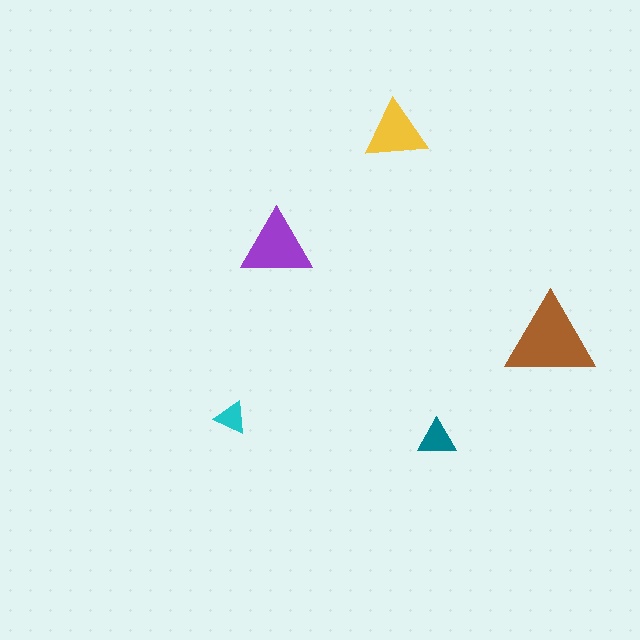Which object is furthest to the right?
The brown triangle is rightmost.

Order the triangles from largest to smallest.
the brown one, the purple one, the yellow one, the teal one, the cyan one.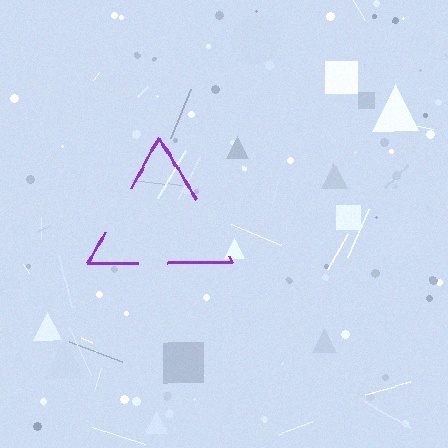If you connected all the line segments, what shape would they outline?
They would outline a triangle.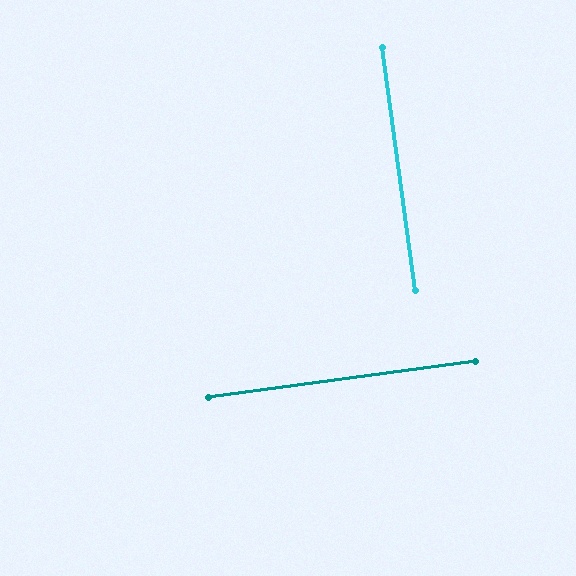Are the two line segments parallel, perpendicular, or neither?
Perpendicular — they meet at approximately 90°.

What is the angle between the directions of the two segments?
Approximately 90 degrees.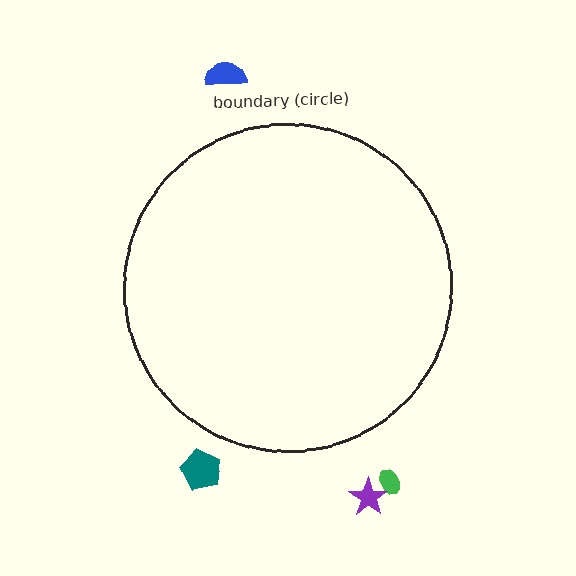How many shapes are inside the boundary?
0 inside, 4 outside.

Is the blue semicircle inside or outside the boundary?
Outside.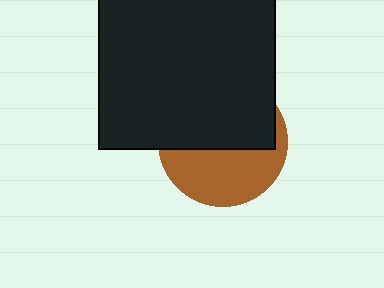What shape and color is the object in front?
The object in front is a black square.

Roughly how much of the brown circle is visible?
About half of it is visible (roughly 46%).